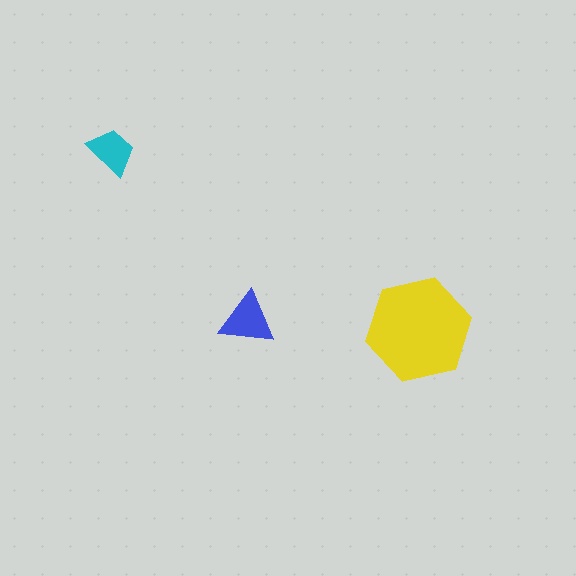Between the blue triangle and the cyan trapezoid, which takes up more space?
The blue triangle.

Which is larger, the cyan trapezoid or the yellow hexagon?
The yellow hexagon.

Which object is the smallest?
The cyan trapezoid.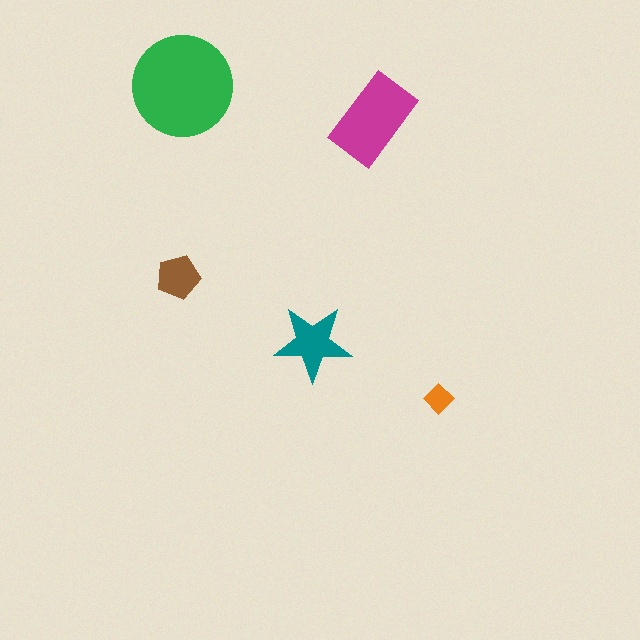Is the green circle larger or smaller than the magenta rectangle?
Larger.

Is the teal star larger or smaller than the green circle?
Smaller.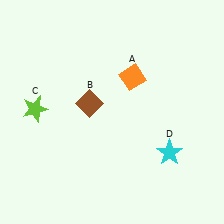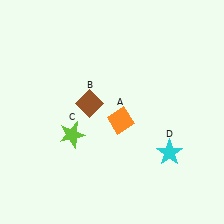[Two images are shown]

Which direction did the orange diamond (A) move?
The orange diamond (A) moved down.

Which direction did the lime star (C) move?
The lime star (C) moved right.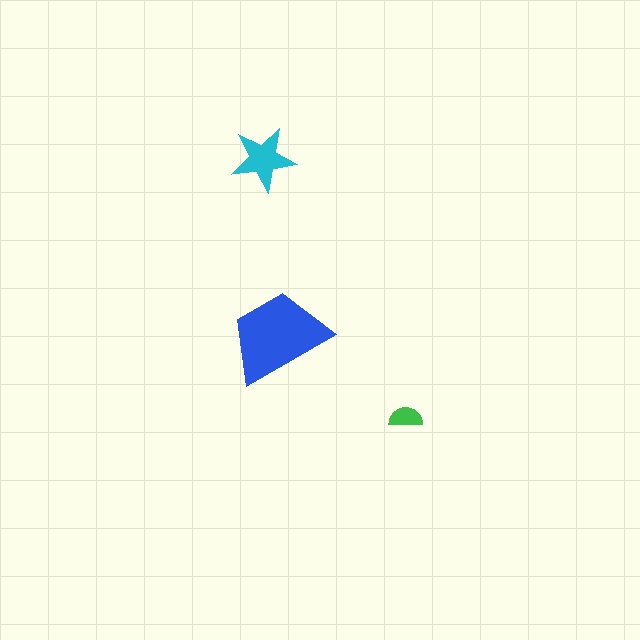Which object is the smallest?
The green semicircle.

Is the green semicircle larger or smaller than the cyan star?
Smaller.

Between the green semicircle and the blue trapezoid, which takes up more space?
The blue trapezoid.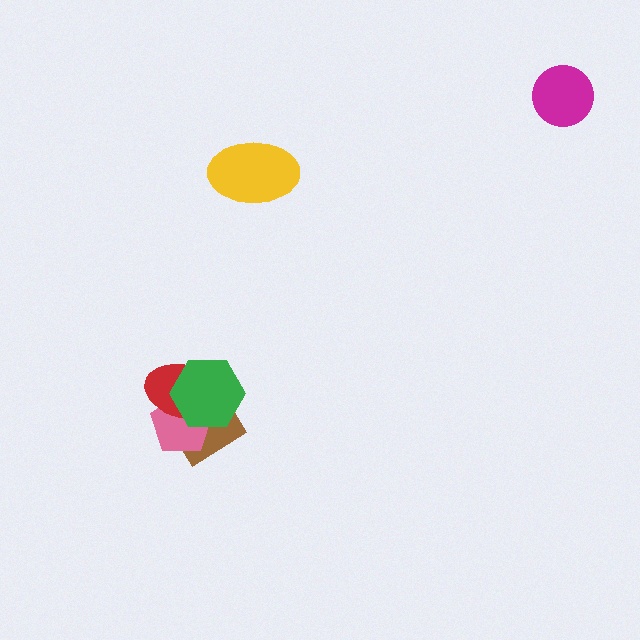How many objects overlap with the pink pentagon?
3 objects overlap with the pink pentagon.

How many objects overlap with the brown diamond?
3 objects overlap with the brown diamond.